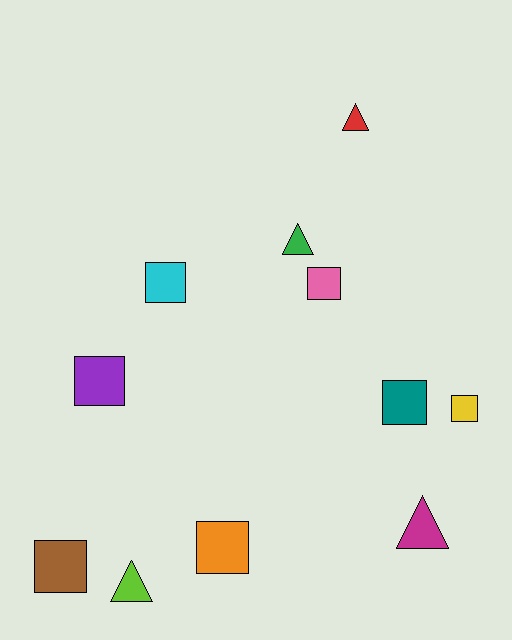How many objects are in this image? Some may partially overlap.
There are 11 objects.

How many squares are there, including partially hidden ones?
There are 7 squares.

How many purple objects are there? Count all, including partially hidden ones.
There is 1 purple object.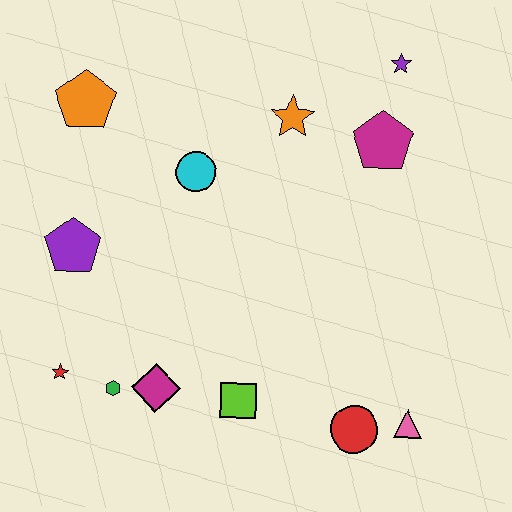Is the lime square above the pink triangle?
Yes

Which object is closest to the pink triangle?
The red circle is closest to the pink triangle.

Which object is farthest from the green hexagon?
The purple star is farthest from the green hexagon.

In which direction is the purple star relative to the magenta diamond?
The purple star is above the magenta diamond.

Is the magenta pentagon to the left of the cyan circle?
No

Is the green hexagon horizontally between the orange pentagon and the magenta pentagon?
Yes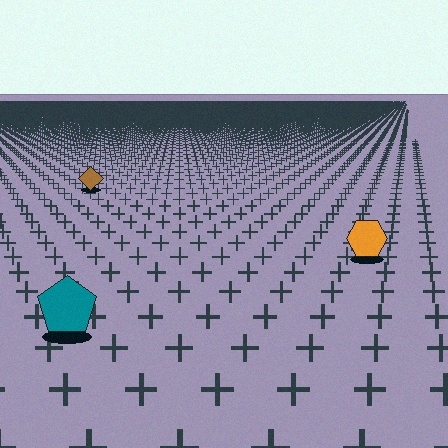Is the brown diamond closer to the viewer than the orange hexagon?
No. The orange hexagon is closer — you can tell from the texture gradient: the ground texture is coarser near it.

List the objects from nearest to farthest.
From nearest to farthest: the teal pentagon, the orange hexagon, the brown diamond.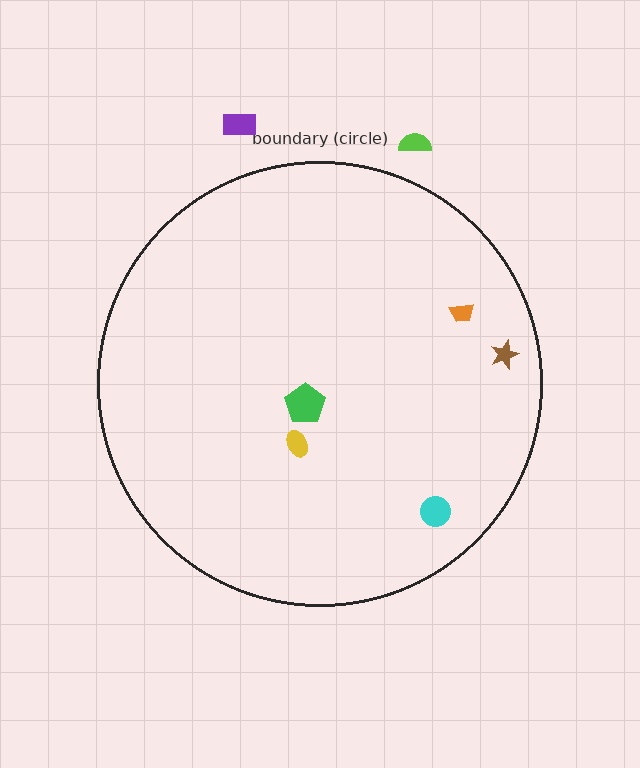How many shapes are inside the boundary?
5 inside, 2 outside.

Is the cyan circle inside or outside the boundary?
Inside.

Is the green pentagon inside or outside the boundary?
Inside.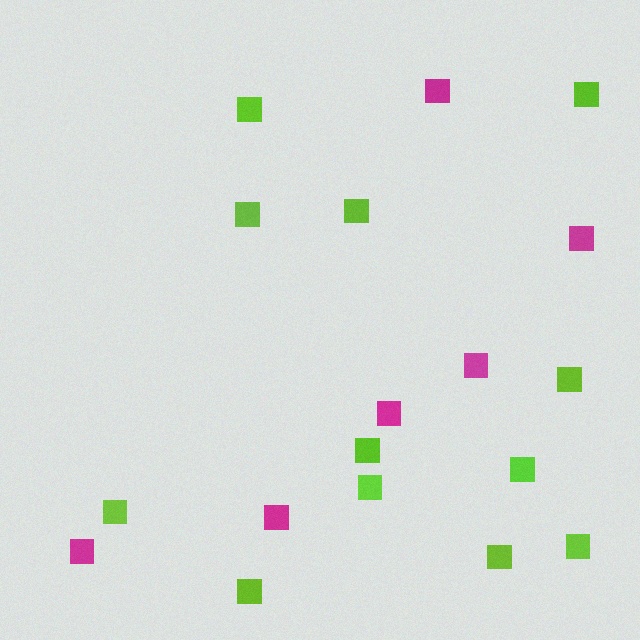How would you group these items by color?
There are 2 groups: one group of magenta squares (6) and one group of lime squares (12).